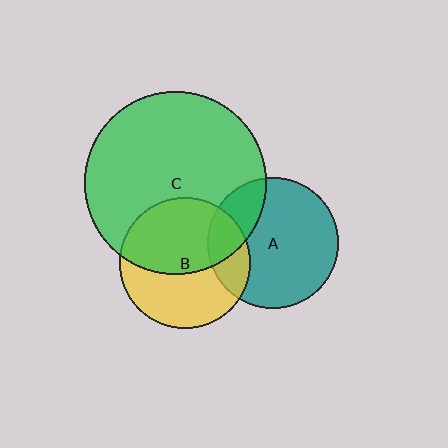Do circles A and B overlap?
Yes.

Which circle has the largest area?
Circle C (green).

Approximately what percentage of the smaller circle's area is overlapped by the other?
Approximately 20%.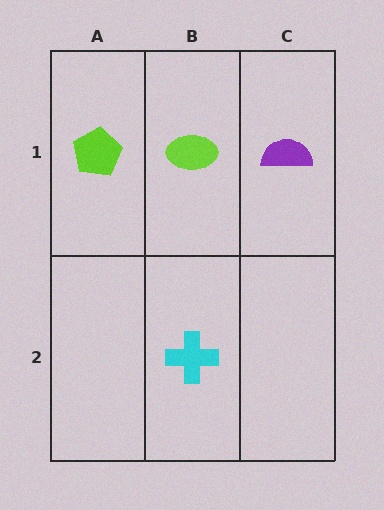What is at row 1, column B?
A lime ellipse.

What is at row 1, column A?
A lime pentagon.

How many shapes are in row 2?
1 shape.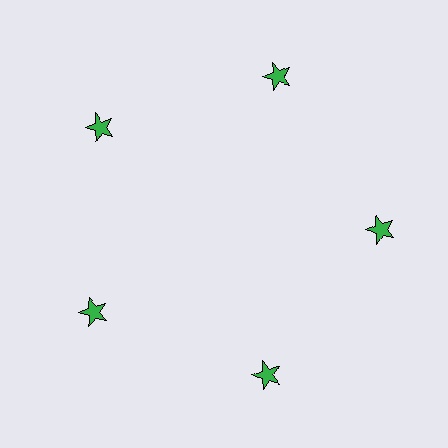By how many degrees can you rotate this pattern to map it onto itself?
The pattern maps onto itself every 72 degrees of rotation.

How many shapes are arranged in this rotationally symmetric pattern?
There are 5 shapes, arranged in 5 groups of 1.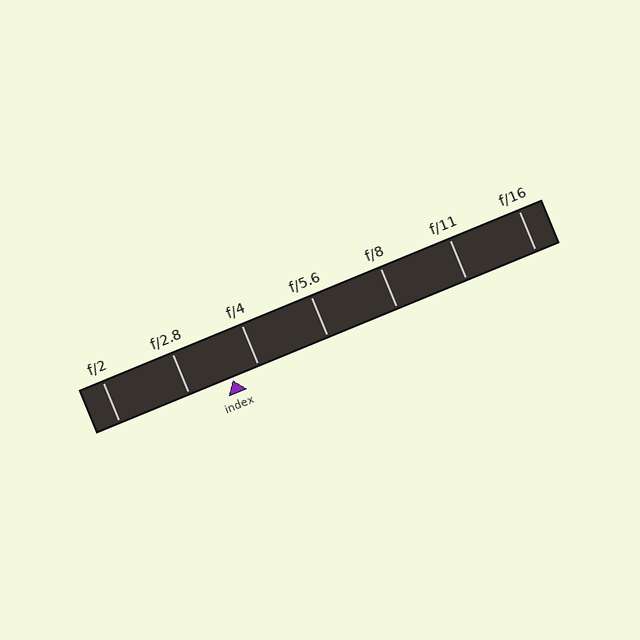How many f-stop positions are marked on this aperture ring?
There are 7 f-stop positions marked.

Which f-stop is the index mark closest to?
The index mark is closest to f/4.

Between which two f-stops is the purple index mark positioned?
The index mark is between f/2.8 and f/4.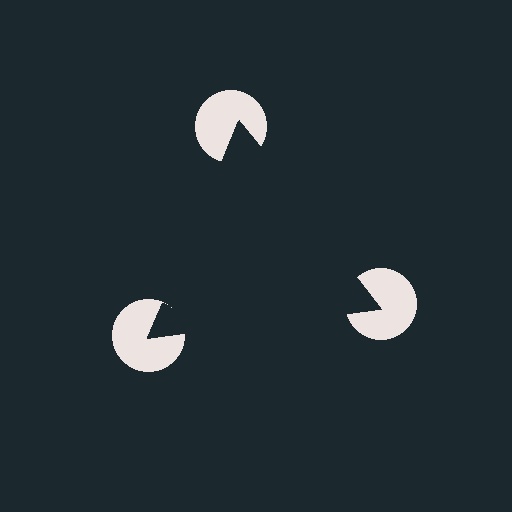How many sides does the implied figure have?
3 sides.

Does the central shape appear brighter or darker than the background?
It typically appears slightly darker than the background, even though no actual brightness change is drawn.